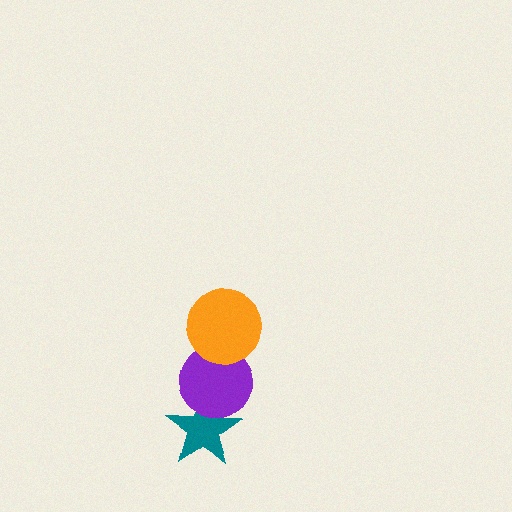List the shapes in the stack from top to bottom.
From top to bottom: the orange circle, the purple circle, the teal star.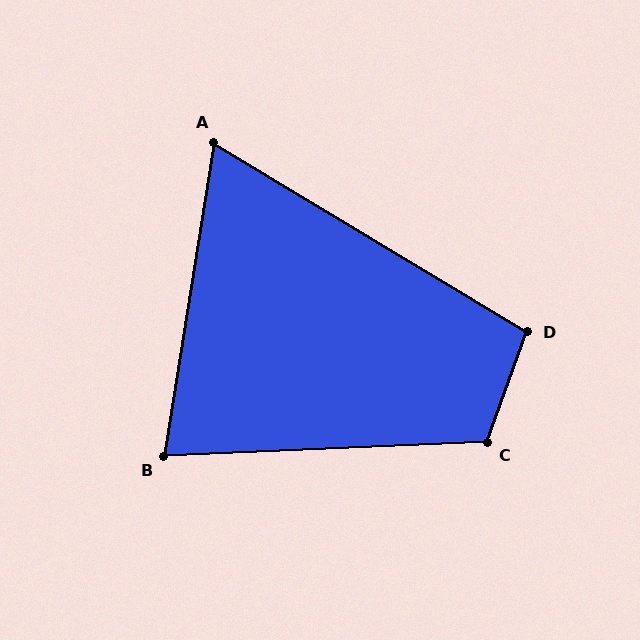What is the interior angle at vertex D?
Approximately 101 degrees (obtuse).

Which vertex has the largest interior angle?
C, at approximately 112 degrees.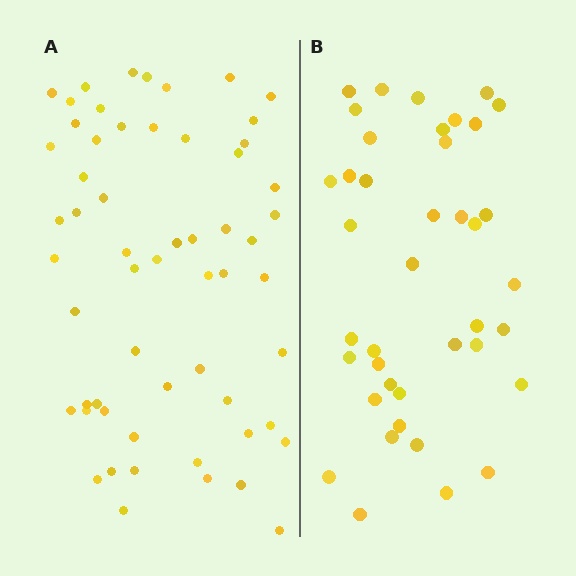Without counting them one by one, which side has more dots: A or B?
Region A (the left region) has more dots.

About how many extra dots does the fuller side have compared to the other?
Region A has approximately 20 more dots than region B.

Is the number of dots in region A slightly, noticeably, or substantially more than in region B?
Region A has substantially more. The ratio is roughly 1.4 to 1.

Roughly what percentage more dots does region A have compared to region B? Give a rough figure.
About 45% more.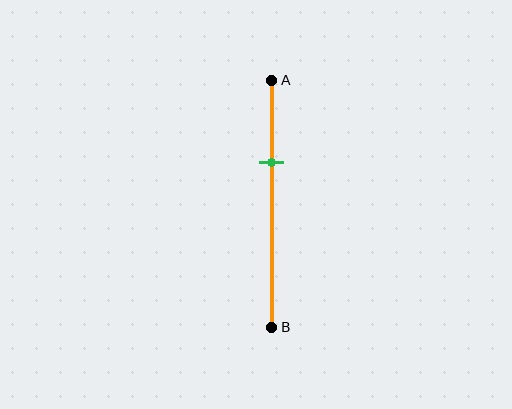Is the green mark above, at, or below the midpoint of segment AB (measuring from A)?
The green mark is above the midpoint of segment AB.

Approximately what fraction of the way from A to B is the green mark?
The green mark is approximately 35% of the way from A to B.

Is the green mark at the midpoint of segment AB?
No, the mark is at about 35% from A, not at the 50% midpoint.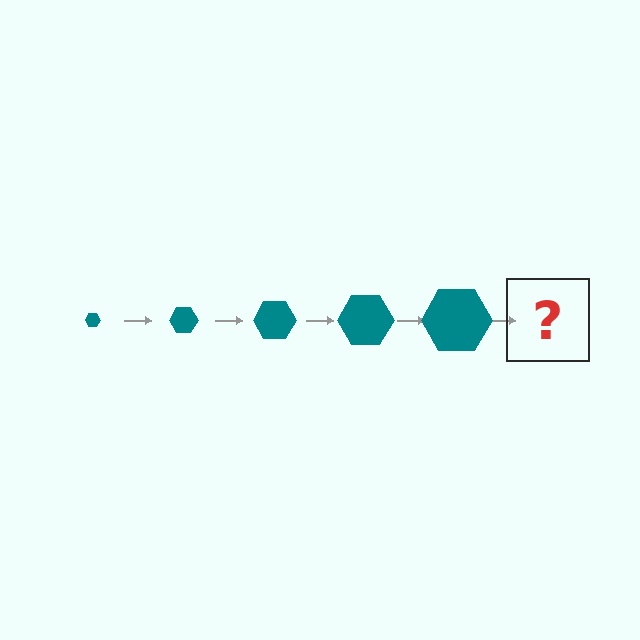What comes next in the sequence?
The next element should be a teal hexagon, larger than the previous one.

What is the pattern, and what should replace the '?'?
The pattern is that the hexagon gets progressively larger each step. The '?' should be a teal hexagon, larger than the previous one.